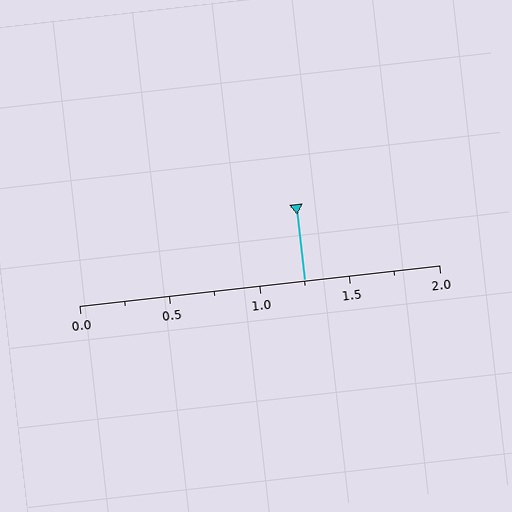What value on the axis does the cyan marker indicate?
The marker indicates approximately 1.25.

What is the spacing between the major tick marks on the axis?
The major ticks are spaced 0.5 apart.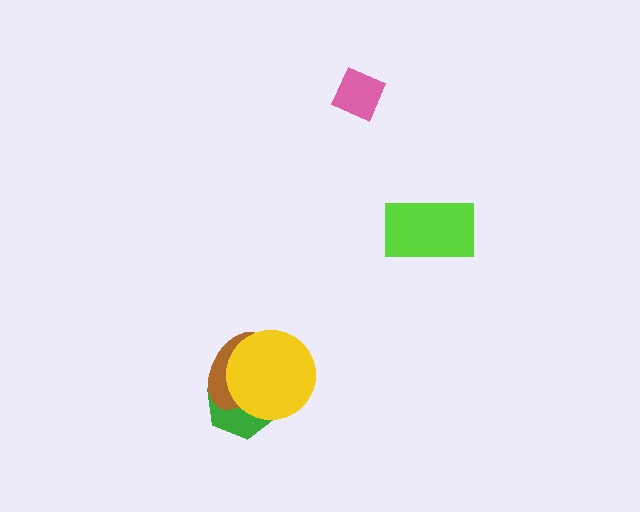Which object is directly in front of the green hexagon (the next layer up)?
The brown ellipse is directly in front of the green hexagon.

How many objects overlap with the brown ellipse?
2 objects overlap with the brown ellipse.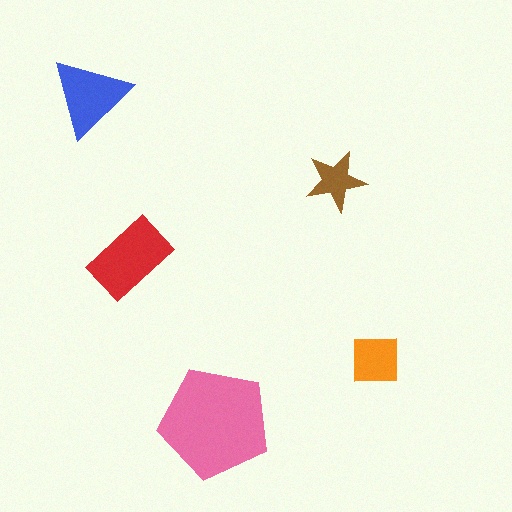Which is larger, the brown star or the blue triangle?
The blue triangle.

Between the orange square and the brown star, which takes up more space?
The orange square.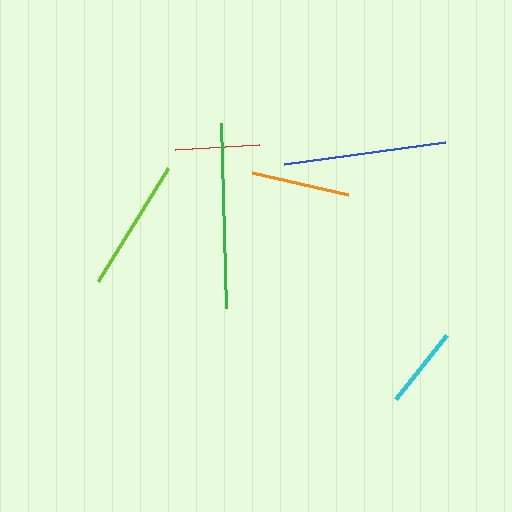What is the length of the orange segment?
The orange segment is approximately 99 pixels long.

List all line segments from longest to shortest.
From longest to shortest: green, blue, lime, orange, red, cyan.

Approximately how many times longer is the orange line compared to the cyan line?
The orange line is approximately 1.2 times the length of the cyan line.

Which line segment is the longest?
The green line is the longest at approximately 185 pixels.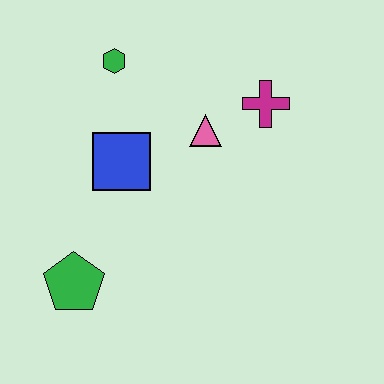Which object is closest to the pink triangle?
The magenta cross is closest to the pink triangle.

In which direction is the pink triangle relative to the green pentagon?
The pink triangle is above the green pentagon.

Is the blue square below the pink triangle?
Yes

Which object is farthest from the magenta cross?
The green pentagon is farthest from the magenta cross.